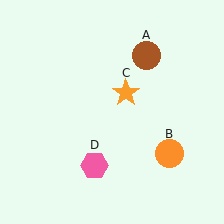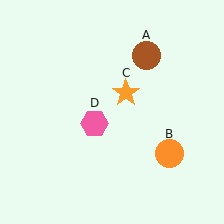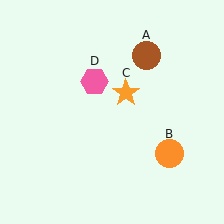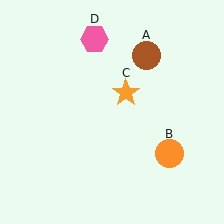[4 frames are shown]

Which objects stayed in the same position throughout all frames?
Brown circle (object A) and orange circle (object B) and orange star (object C) remained stationary.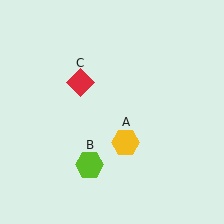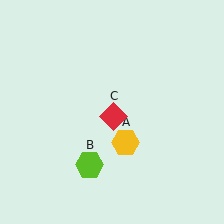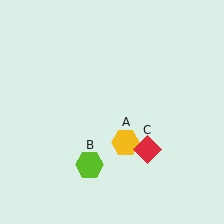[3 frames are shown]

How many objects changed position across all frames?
1 object changed position: red diamond (object C).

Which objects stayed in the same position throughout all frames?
Yellow hexagon (object A) and lime hexagon (object B) remained stationary.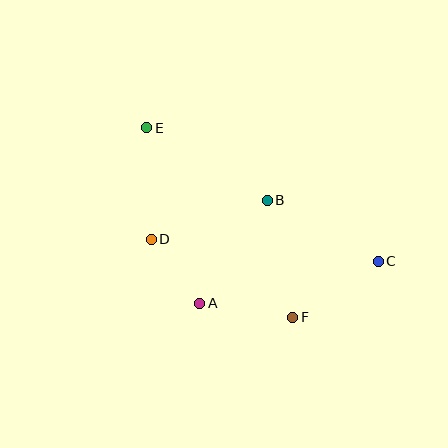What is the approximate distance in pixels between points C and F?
The distance between C and F is approximately 102 pixels.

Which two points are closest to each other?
Points A and D are closest to each other.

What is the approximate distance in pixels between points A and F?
The distance between A and F is approximately 94 pixels.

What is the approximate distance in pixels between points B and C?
The distance between B and C is approximately 126 pixels.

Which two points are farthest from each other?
Points C and E are farthest from each other.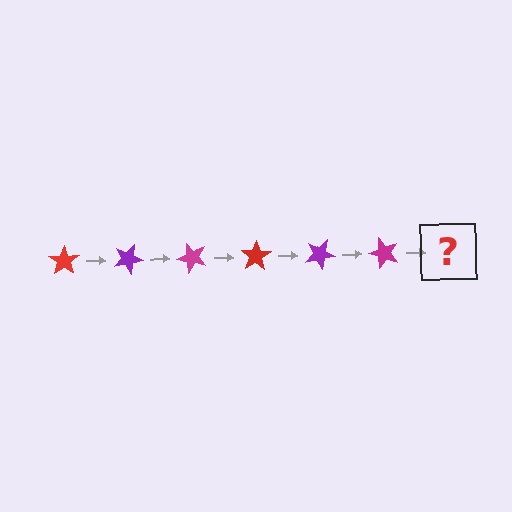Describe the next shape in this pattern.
It should be a red star, rotated 150 degrees from the start.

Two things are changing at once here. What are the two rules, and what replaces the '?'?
The two rules are that it rotates 25 degrees each step and the color cycles through red, purple, and magenta. The '?' should be a red star, rotated 150 degrees from the start.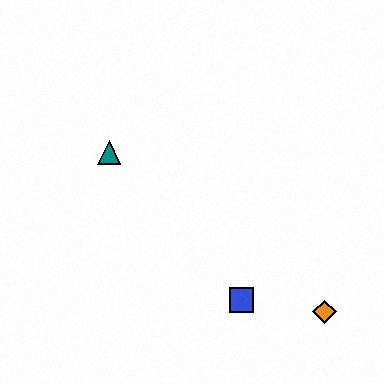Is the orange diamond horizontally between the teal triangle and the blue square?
No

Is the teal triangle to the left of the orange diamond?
Yes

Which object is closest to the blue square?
The orange diamond is closest to the blue square.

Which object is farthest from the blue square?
The teal triangle is farthest from the blue square.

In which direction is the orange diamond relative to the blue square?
The orange diamond is to the right of the blue square.